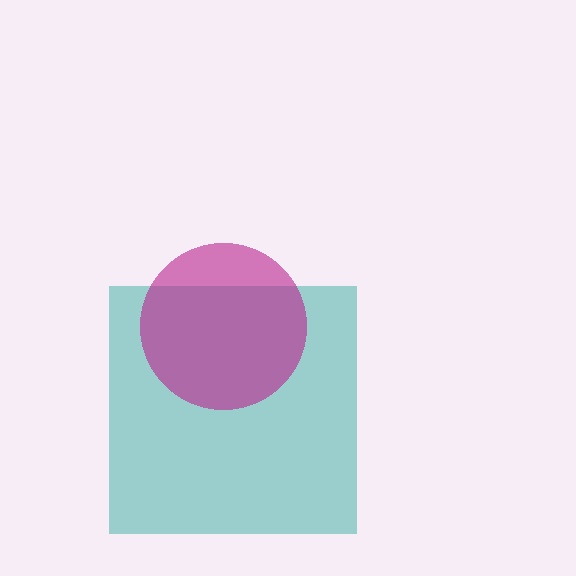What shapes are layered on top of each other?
The layered shapes are: a teal square, a magenta circle.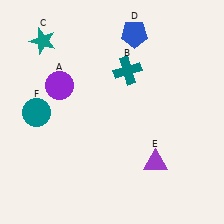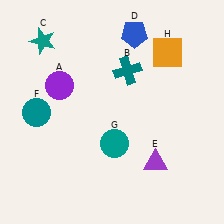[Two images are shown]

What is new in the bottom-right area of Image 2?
A teal circle (G) was added in the bottom-right area of Image 2.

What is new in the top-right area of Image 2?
An orange square (H) was added in the top-right area of Image 2.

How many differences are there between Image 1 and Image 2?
There are 2 differences between the two images.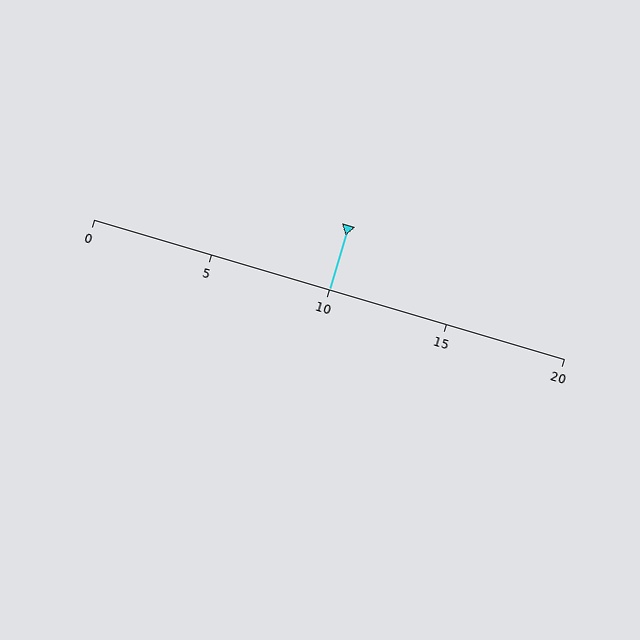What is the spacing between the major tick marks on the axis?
The major ticks are spaced 5 apart.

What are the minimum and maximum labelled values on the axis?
The axis runs from 0 to 20.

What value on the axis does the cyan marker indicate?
The marker indicates approximately 10.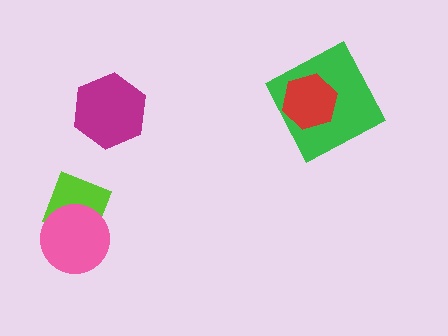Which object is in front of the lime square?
The pink circle is in front of the lime square.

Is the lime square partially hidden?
Yes, it is partially covered by another shape.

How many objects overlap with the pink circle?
1 object overlaps with the pink circle.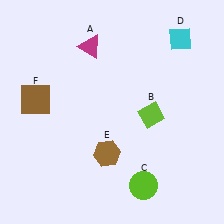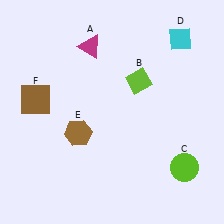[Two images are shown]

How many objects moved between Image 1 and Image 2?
3 objects moved between the two images.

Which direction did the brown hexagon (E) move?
The brown hexagon (E) moved left.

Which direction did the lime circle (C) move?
The lime circle (C) moved right.